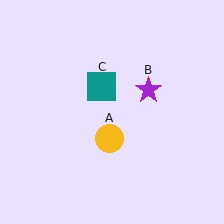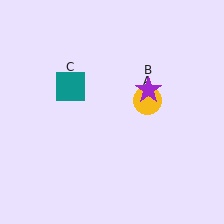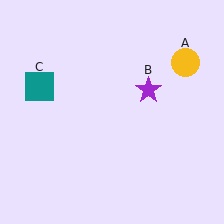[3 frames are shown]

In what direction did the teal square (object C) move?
The teal square (object C) moved left.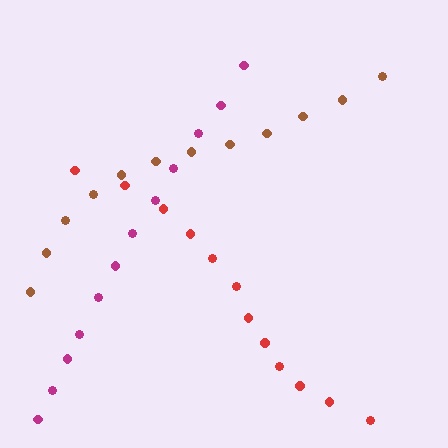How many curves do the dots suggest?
There are 3 distinct paths.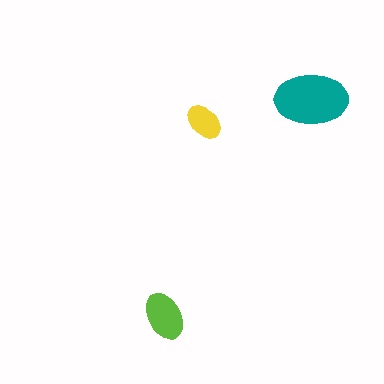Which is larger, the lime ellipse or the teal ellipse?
The teal one.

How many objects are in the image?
There are 3 objects in the image.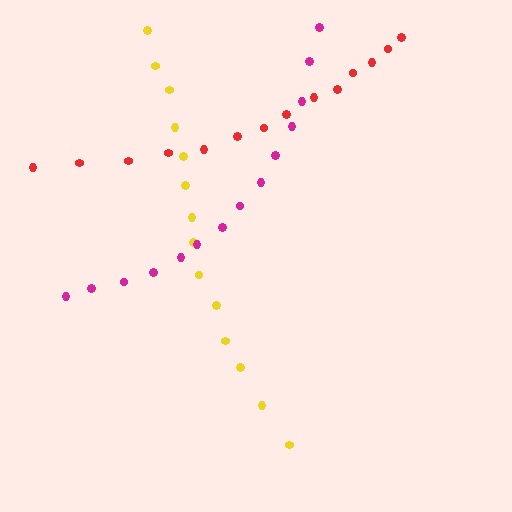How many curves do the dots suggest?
There are 3 distinct paths.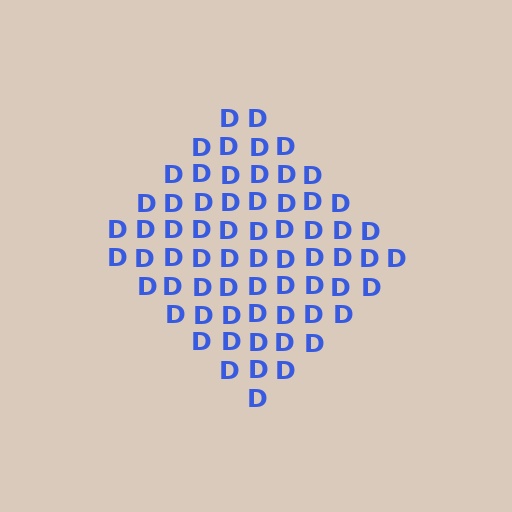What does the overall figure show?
The overall figure shows a diamond.